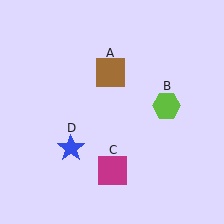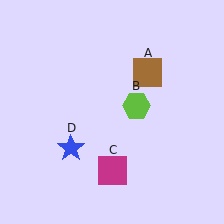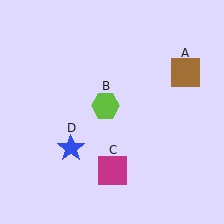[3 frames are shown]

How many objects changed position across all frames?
2 objects changed position: brown square (object A), lime hexagon (object B).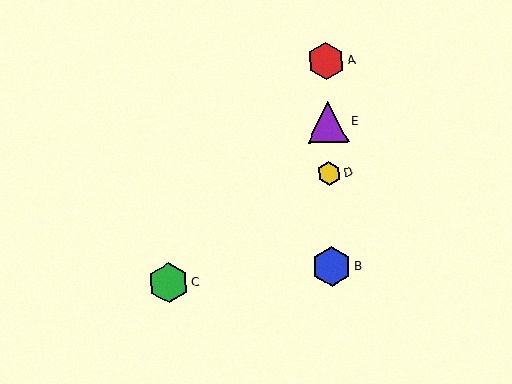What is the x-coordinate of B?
Object B is at x≈332.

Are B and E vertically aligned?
Yes, both are at x≈332.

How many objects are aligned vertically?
4 objects (A, B, D, E) are aligned vertically.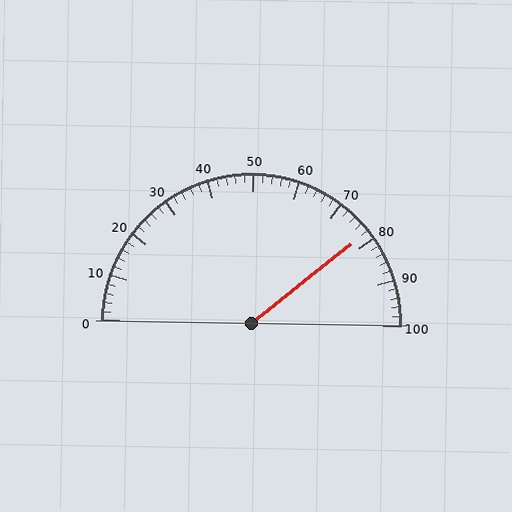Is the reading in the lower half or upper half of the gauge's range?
The reading is in the upper half of the range (0 to 100).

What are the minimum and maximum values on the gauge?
The gauge ranges from 0 to 100.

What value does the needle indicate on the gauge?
The needle indicates approximately 78.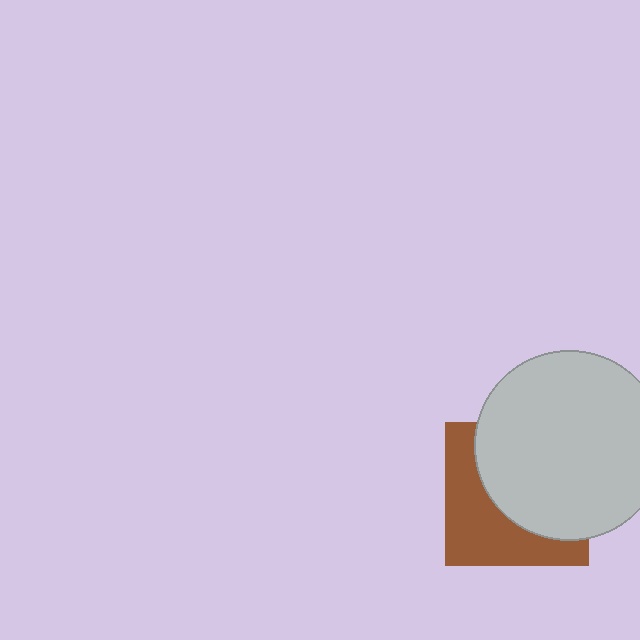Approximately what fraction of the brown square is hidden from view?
Roughly 57% of the brown square is hidden behind the light gray circle.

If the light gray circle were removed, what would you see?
You would see the complete brown square.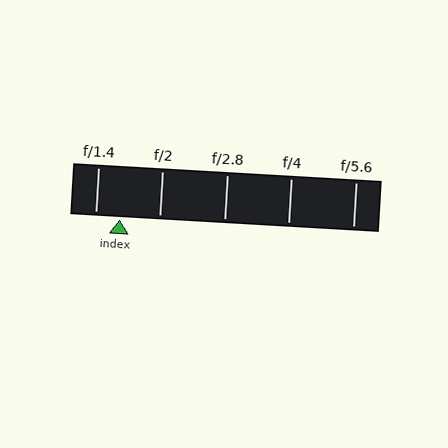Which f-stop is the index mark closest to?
The index mark is closest to f/1.4.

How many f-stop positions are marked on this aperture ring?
There are 5 f-stop positions marked.